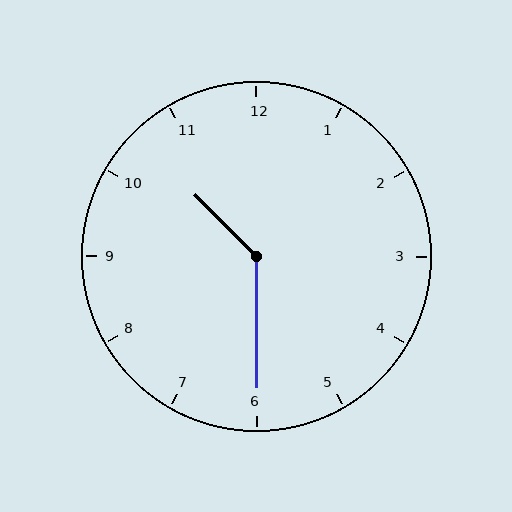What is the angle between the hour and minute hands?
Approximately 135 degrees.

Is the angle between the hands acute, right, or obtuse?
It is obtuse.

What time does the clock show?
10:30.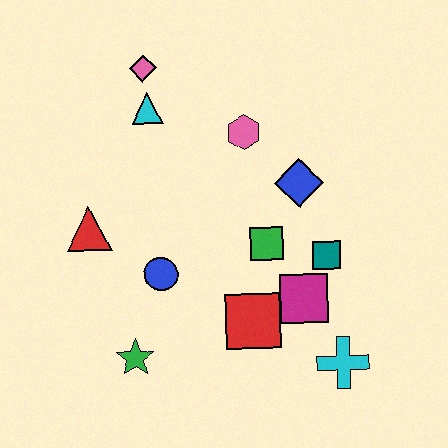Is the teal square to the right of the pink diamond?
Yes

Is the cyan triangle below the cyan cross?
No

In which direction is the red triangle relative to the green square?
The red triangle is to the left of the green square.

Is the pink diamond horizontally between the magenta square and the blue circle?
No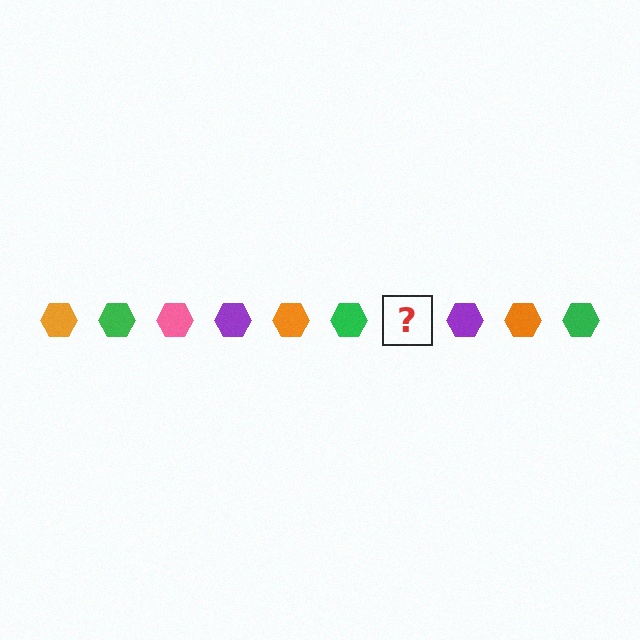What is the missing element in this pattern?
The missing element is a pink hexagon.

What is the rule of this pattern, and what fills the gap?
The rule is that the pattern cycles through orange, green, pink, purple hexagons. The gap should be filled with a pink hexagon.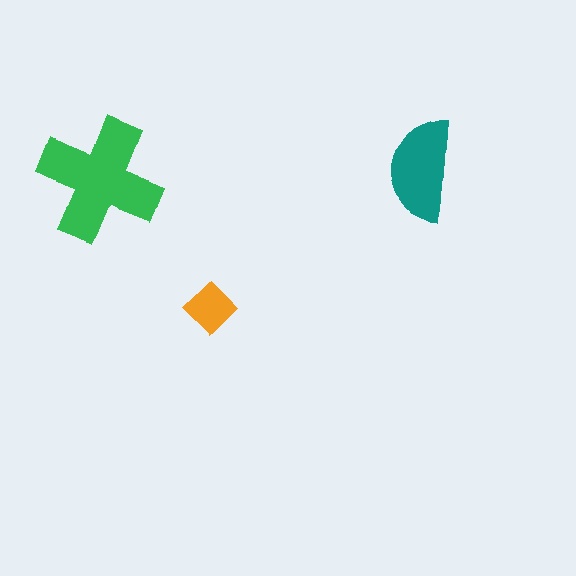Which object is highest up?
The teal semicircle is topmost.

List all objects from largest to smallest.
The green cross, the teal semicircle, the orange diamond.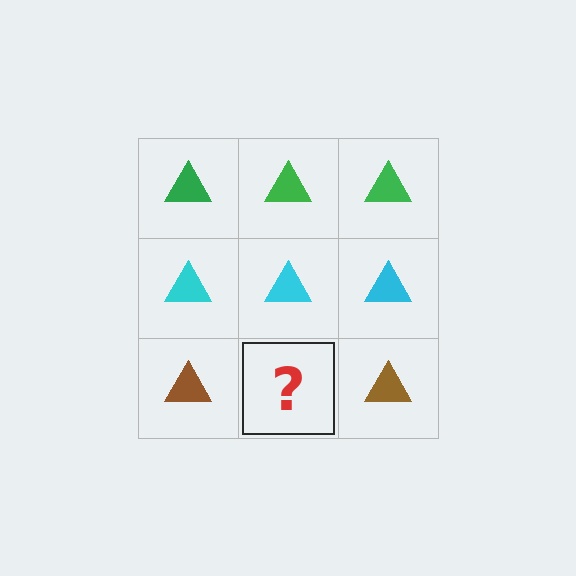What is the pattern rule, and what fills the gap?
The rule is that each row has a consistent color. The gap should be filled with a brown triangle.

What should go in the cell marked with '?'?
The missing cell should contain a brown triangle.